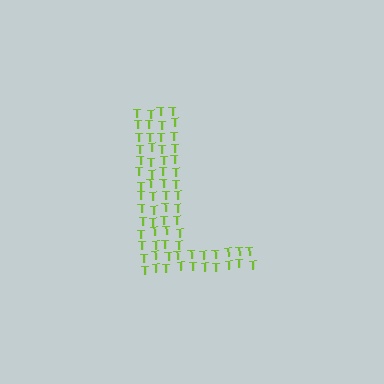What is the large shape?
The large shape is the letter L.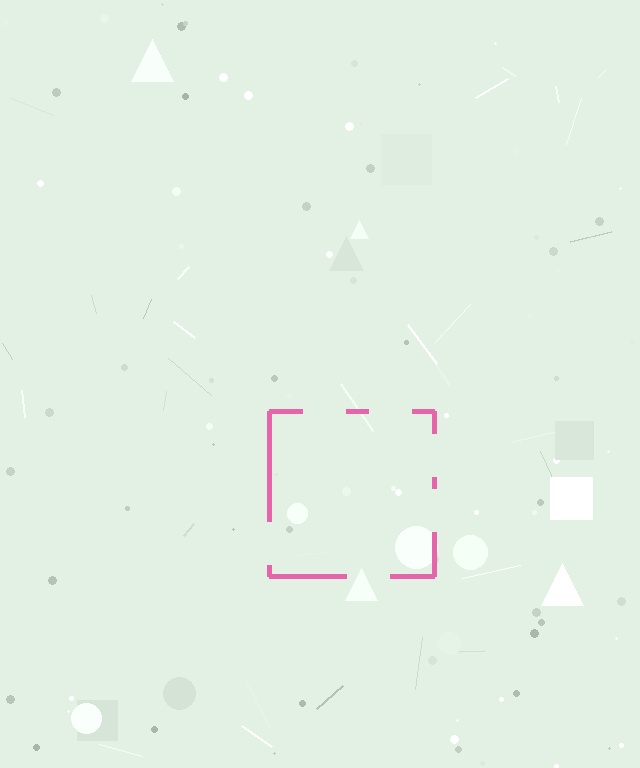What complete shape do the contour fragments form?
The contour fragments form a square.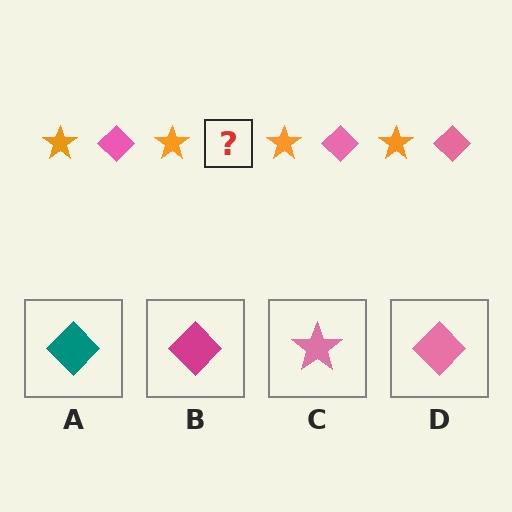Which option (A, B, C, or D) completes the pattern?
D.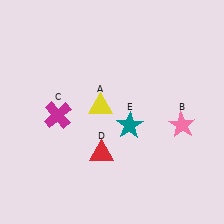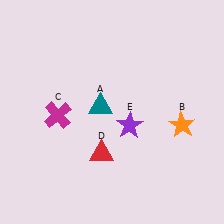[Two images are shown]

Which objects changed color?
A changed from yellow to teal. B changed from pink to orange. E changed from teal to purple.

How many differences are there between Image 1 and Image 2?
There are 3 differences between the two images.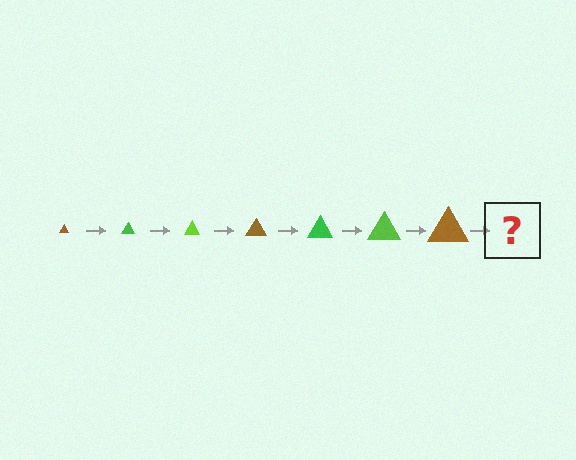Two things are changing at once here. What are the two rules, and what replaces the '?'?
The two rules are that the triangle grows larger each step and the color cycles through brown, green, and lime. The '?' should be a green triangle, larger than the previous one.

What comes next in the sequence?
The next element should be a green triangle, larger than the previous one.